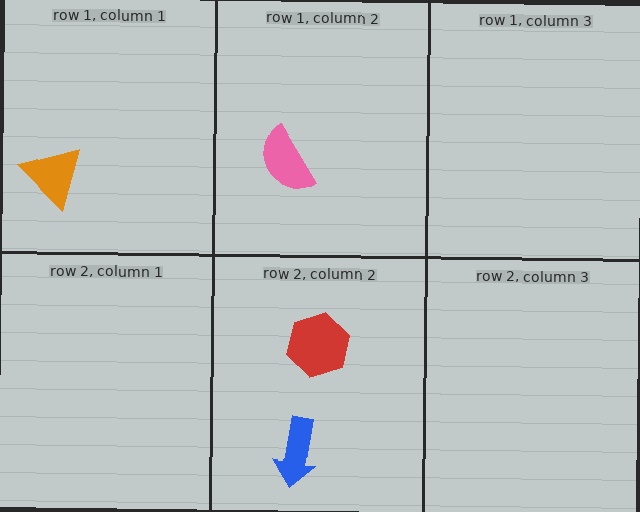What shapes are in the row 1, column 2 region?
The pink semicircle.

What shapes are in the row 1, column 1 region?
The orange triangle.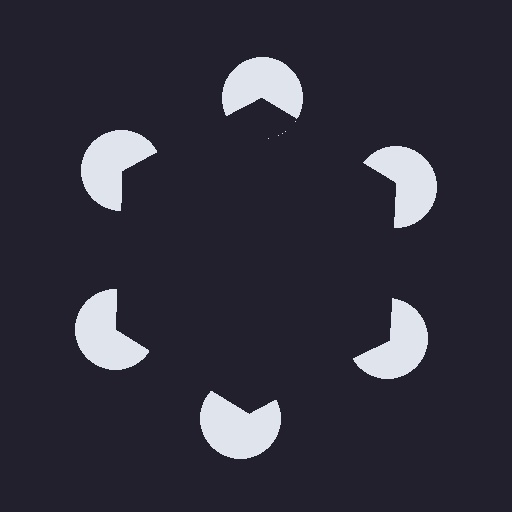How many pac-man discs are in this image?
There are 6 — one at each vertex of the illusory hexagon.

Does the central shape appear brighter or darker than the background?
It typically appears slightly darker than the background, even though no actual brightness change is drawn.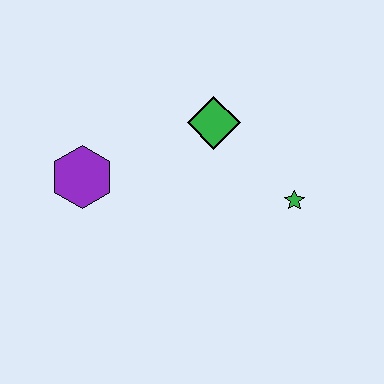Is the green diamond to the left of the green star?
Yes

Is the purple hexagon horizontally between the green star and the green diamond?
No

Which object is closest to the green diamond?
The green star is closest to the green diamond.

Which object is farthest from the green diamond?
The purple hexagon is farthest from the green diamond.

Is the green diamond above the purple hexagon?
Yes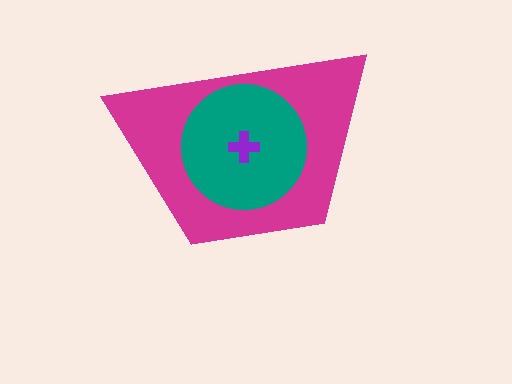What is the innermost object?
The purple cross.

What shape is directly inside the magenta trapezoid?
The teal circle.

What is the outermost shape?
The magenta trapezoid.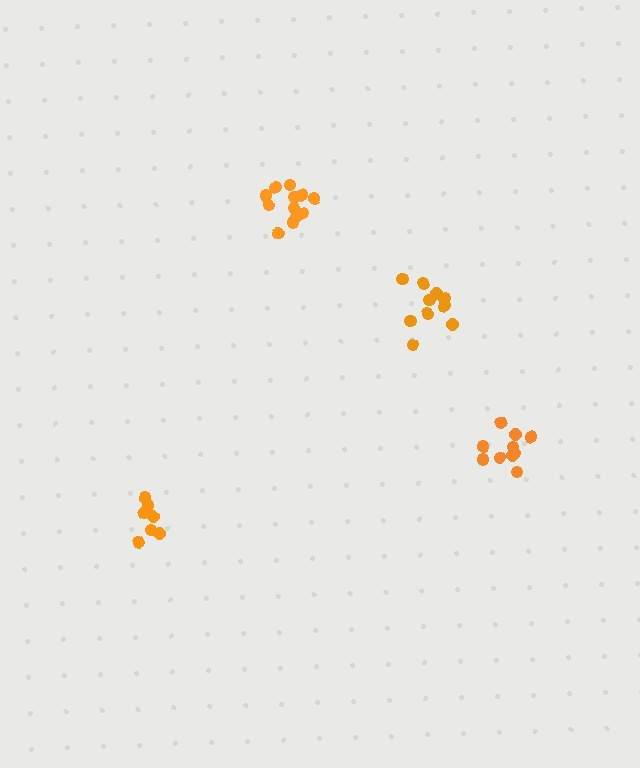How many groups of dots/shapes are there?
There are 4 groups.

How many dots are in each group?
Group 1: 13 dots, Group 2: 10 dots, Group 3: 11 dots, Group 4: 7 dots (41 total).